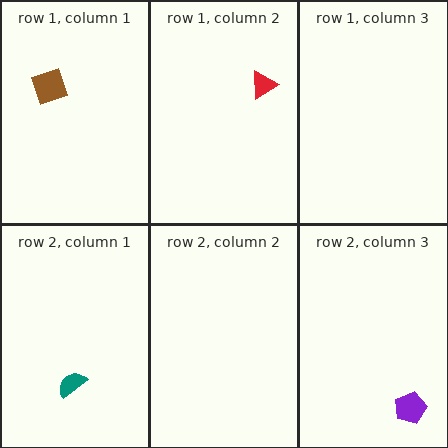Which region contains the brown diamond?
The row 1, column 1 region.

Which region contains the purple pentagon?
The row 2, column 3 region.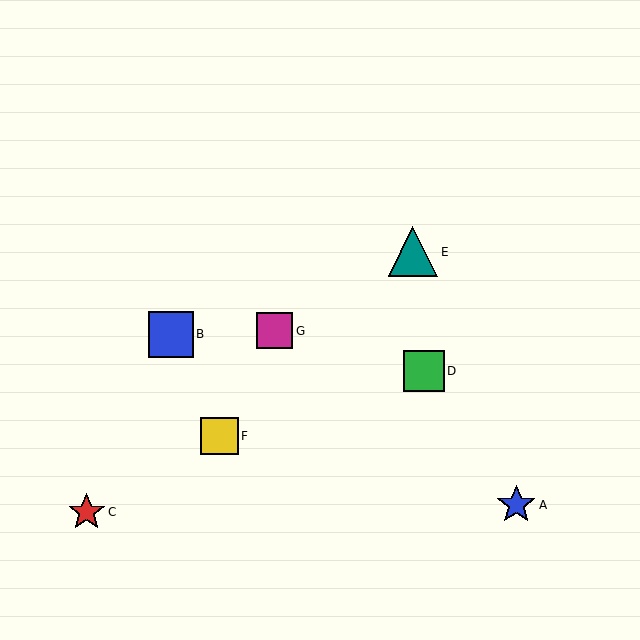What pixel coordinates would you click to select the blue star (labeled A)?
Click at (516, 505) to select the blue star A.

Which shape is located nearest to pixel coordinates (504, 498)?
The blue star (labeled A) at (516, 505) is nearest to that location.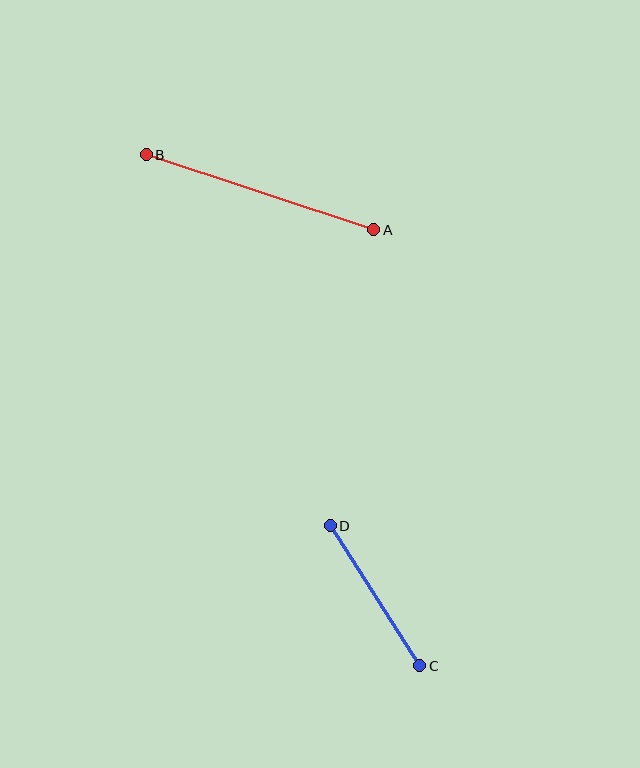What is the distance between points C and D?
The distance is approximately 166 pixels.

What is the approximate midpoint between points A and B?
The midpoint is at approximately (260, 192) pixels.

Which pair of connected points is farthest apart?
Points A and B are farthest apart.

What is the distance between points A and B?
The distance is approximately 239 pixels.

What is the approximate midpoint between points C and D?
The midpoint is at approximately (375, 596) pixels.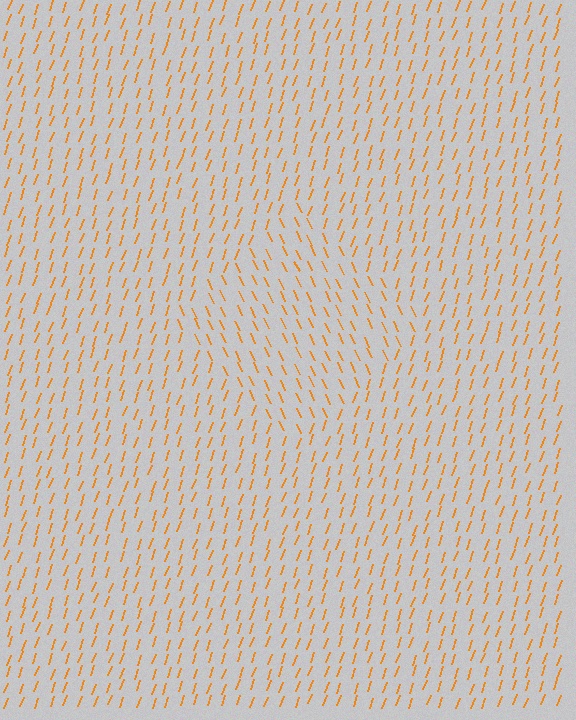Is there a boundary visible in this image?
Yes, there is a texture boundary formed by a change in line orientation.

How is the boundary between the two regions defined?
The boundary is defined purely by a change in line orientation (approximately 45 degrees difference). All lines are the same color and thickness.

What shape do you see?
I see a diamond.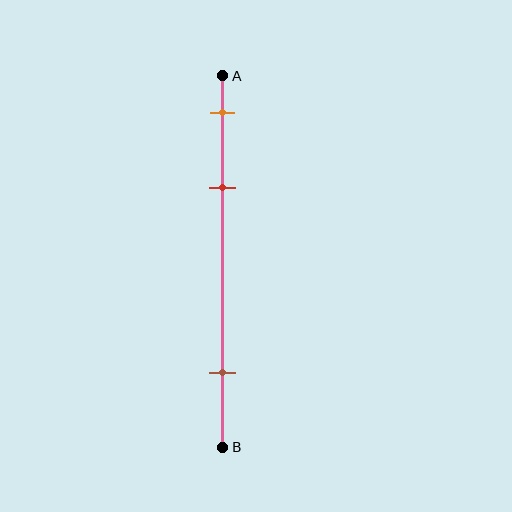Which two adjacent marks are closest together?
The orange and red marks are the closest adjacent pair.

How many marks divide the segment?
There are 3 marks dividing the segment.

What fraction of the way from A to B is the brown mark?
The brown mark is approximately 80% (0.8) of the way from A to B.